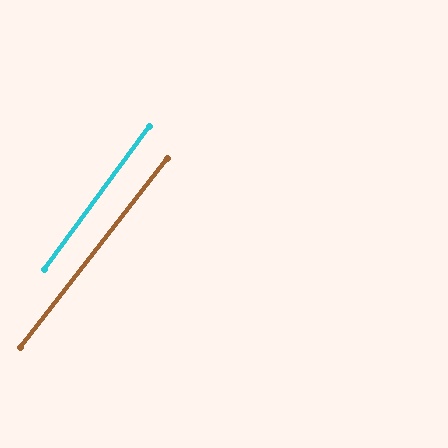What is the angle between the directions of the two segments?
Approximately 2 degrees.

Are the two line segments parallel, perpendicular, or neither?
Parallel — their directions differ by only 1.7°.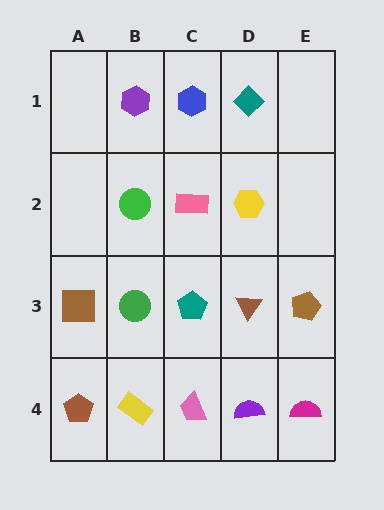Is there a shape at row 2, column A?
No, that cell is empty.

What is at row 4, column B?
A yellow rectangle.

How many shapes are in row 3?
5 shapes.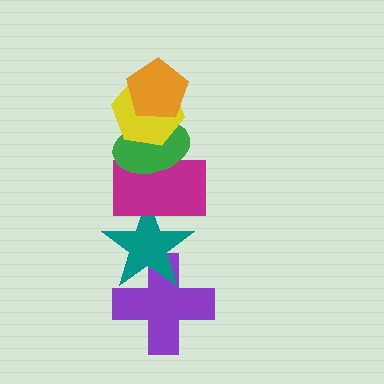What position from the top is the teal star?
The teal star is 5th from the top.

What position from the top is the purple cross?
The purple cross is 6th from the top.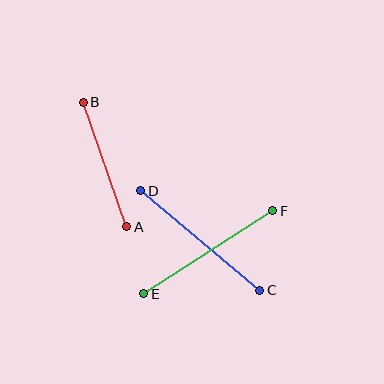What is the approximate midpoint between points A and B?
The midpoint is at approximately (105, 165) pixels.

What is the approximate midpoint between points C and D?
The midpoint is at approximately (200, 240) pixels.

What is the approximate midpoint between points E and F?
The midpoint is at approximately (208, 252) pixels.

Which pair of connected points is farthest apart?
Points C and D are farthest apart.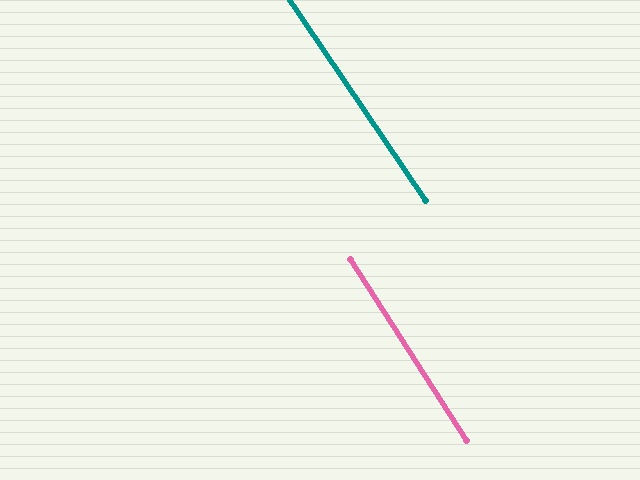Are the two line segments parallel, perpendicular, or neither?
Parallel — their directions differ by only 1.3°.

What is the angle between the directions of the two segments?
Approximately 1 degree.